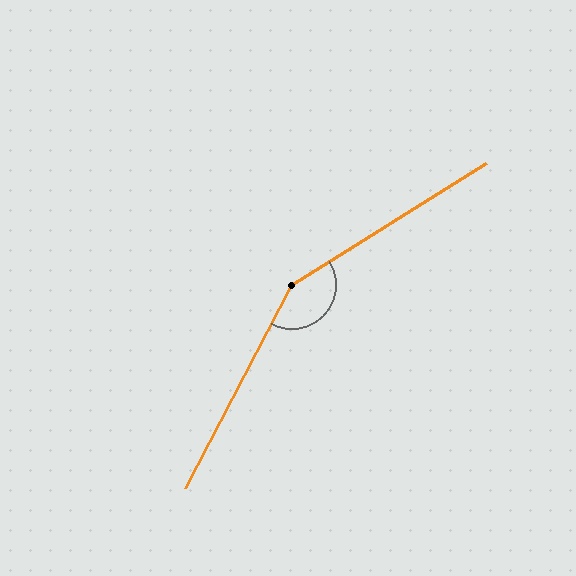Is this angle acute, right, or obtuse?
It is obtuse.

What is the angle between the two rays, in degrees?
Approximately 150 degrees.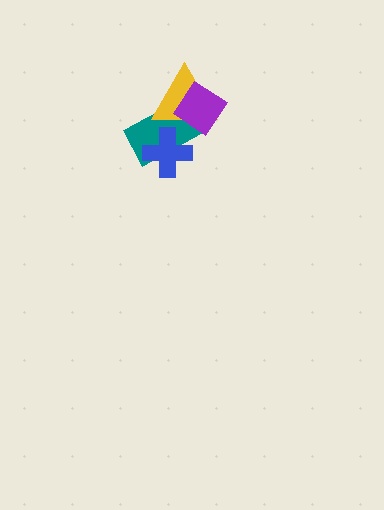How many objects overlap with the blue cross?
2 objects overlap with the blue cross.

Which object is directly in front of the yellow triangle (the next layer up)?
The blue cross is directly in front of the yellow triangle.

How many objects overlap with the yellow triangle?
3 objects overlap with the yellow triangle.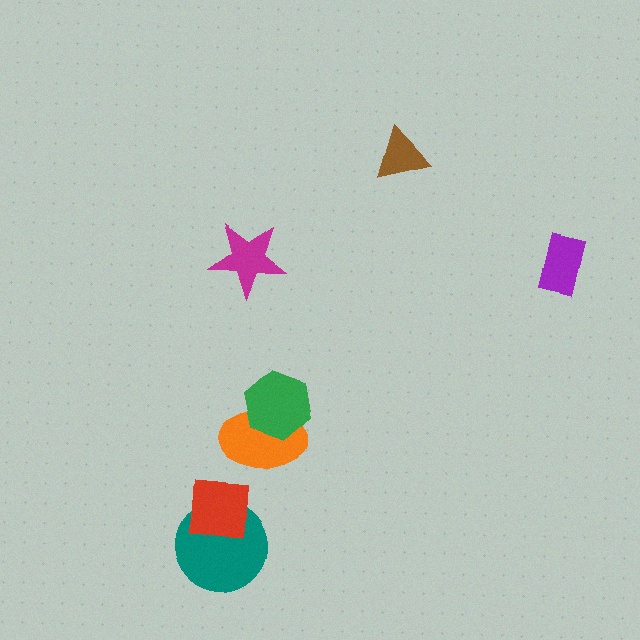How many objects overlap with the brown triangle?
0 objects overlap with the brown triangle.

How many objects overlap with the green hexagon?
1 object overlaps with the green hexagon.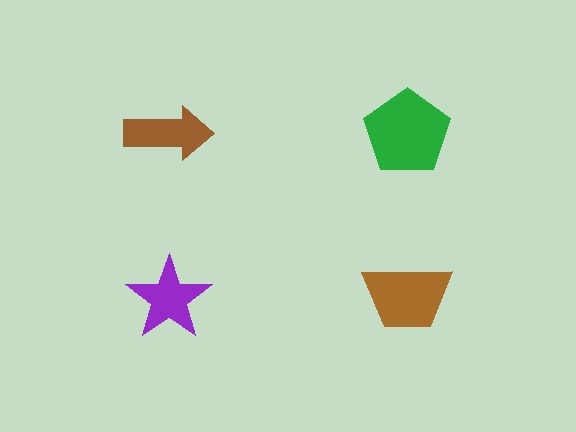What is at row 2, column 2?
A brown trapezoid.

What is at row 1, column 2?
A green pentagon.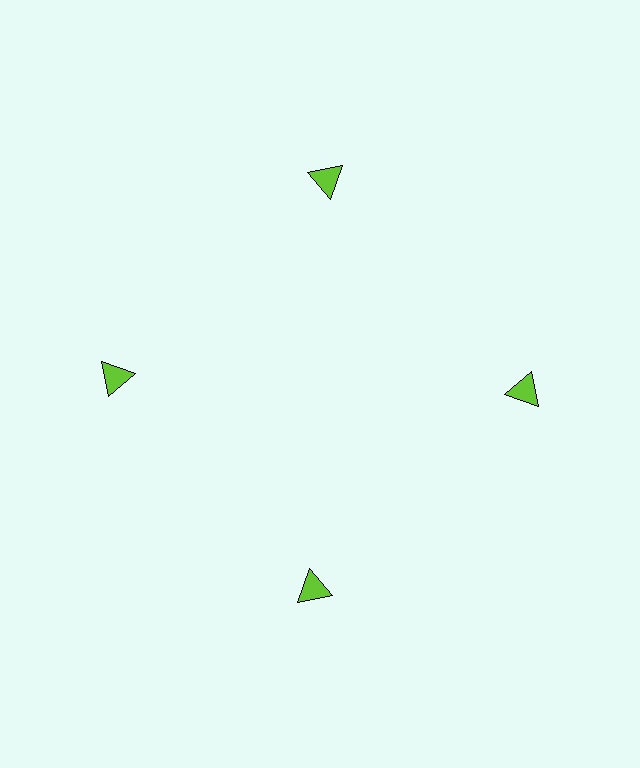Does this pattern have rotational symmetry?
Yes, this pattern has 4-fold rotational symmetry. It looks the same after rotating 90 degrees around the center.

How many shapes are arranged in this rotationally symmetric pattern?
There are 4 shapes, arranged in 4 groups of 1.